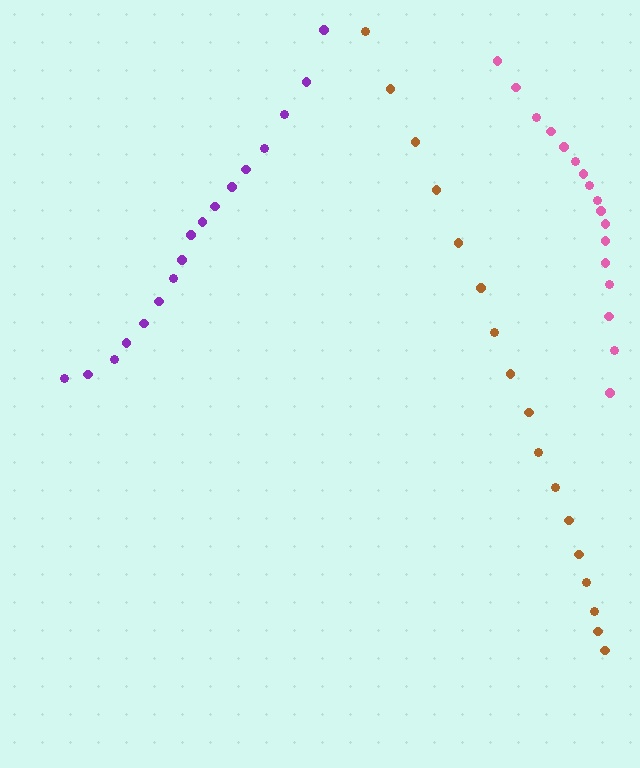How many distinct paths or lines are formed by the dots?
There are 3 distinct paths.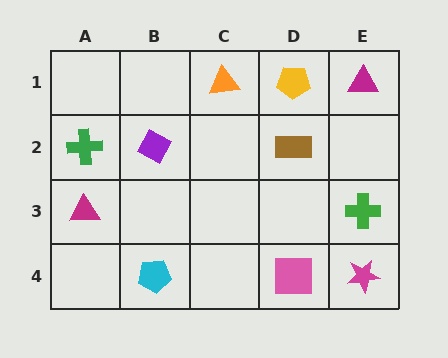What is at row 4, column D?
A pink square.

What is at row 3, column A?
A magenta triangle.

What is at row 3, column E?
A green cross.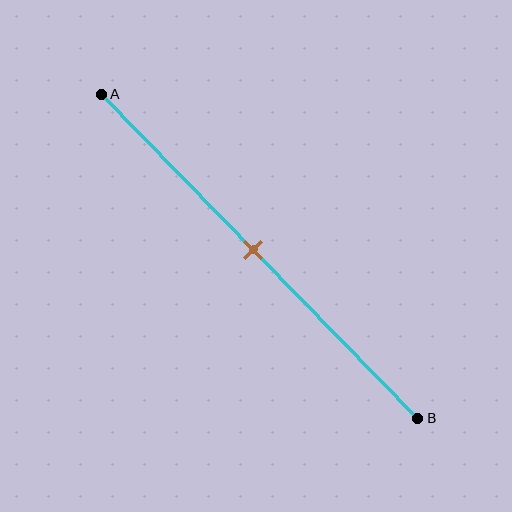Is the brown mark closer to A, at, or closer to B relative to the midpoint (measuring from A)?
The brown mark is approximately at the midpoint of segment AB.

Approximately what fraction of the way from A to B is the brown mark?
The brown mark is approximately 50% of the way from A to B.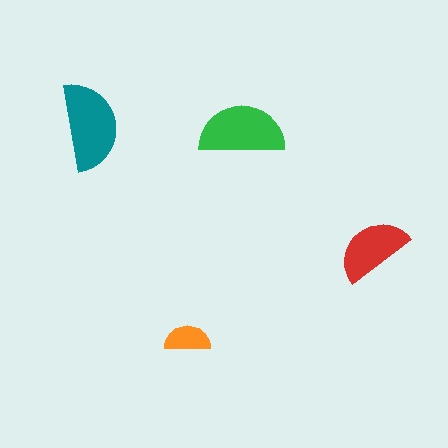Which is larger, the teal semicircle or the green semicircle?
The teal one.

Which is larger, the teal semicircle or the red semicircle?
The teal one.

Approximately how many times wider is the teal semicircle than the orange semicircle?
About 2 times wider.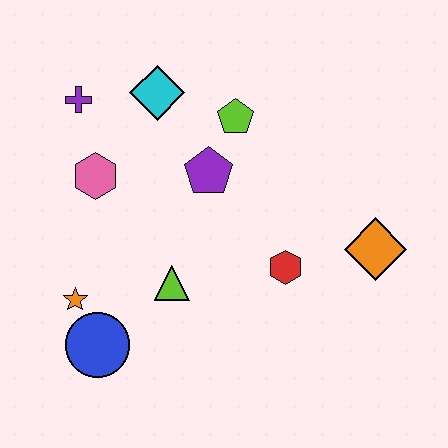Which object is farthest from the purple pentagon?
The blue circle is farthest from the purple pentagon.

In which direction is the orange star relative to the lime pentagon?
The orange star is below the lime pentagon.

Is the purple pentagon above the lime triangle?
Yes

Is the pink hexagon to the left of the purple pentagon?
Yes